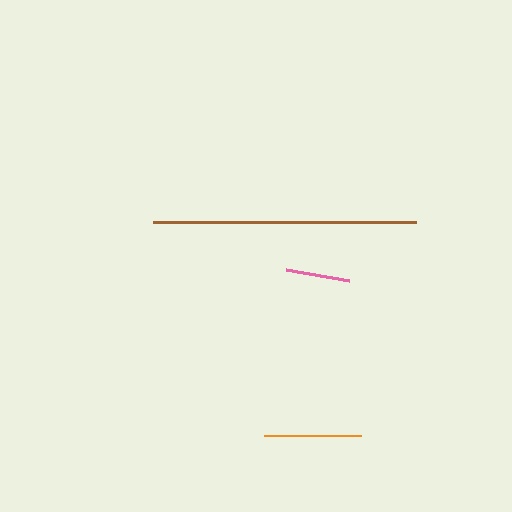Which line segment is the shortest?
The pink line is the shortest at approximately 63 pixels.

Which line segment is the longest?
The brown line is the longest at approximately 263 pixels.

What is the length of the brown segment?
The brown segment is approximately 263 pixels long.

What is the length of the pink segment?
The pink segment is approximately 63 pixels long.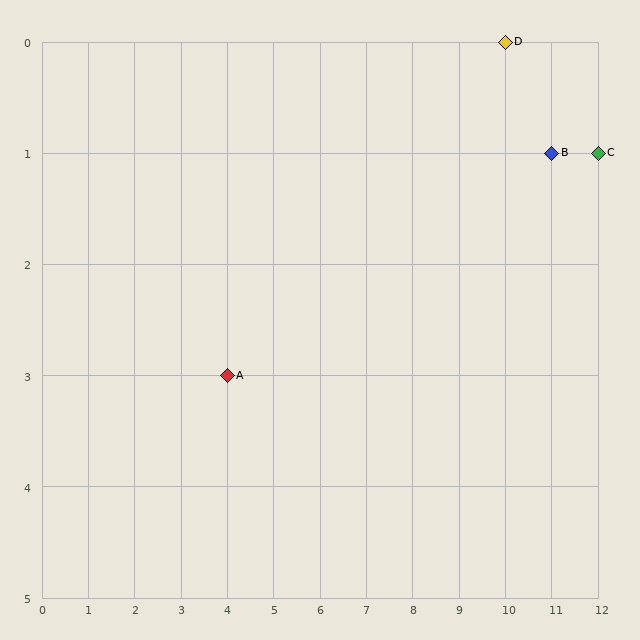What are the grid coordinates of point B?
Point B is at grid coordinates (11, 1).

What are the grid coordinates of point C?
Point C is at grid coordinates (12, 1).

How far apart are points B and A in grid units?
Points B and A are 7 columns and 2 rows apart (about 7.3 grid units diagonally).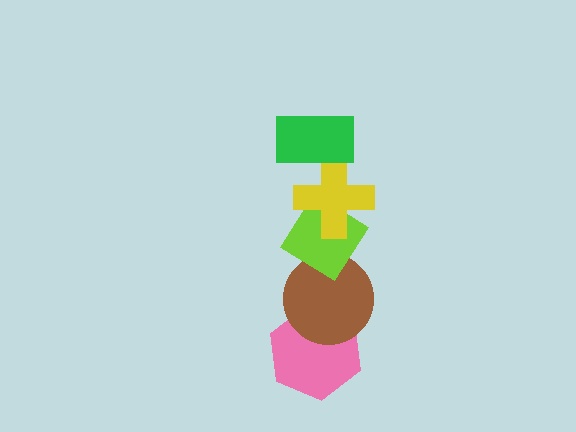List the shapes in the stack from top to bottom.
From top to bottom: the green rectangle, the yellow cross, the lime diamond, the brown circle, the pink hexagon.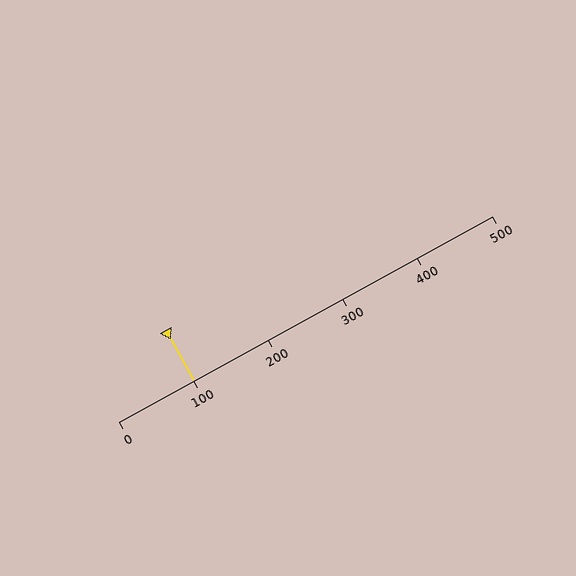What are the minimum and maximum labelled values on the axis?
The axis runs from 0 to 500.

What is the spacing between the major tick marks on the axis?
The major ticks are spaced 100 apart.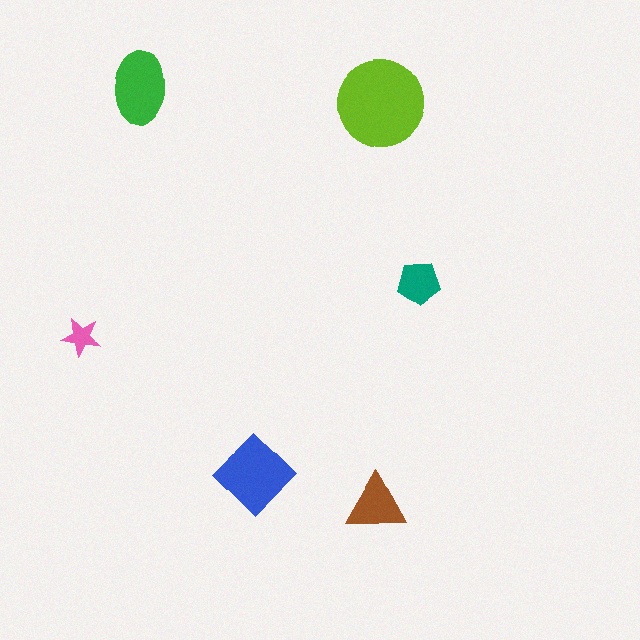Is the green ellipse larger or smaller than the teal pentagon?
Larger.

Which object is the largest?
The lime circle.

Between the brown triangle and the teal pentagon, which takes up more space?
The brown triangle.